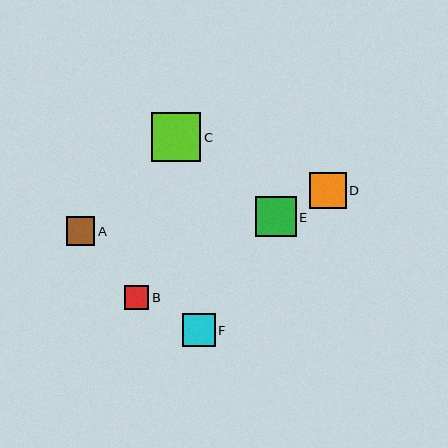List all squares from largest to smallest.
From largest to smallest: C, E, D, F, A, B.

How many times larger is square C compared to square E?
Square C is approximately 1.2 times the size of square E.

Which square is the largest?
Square C is the largest with a size of approximately 49 pixels.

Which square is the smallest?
Square B is the smallest with a size of approximately 24 pixels.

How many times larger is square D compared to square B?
Square D is approximately 1.5 times the size of square B.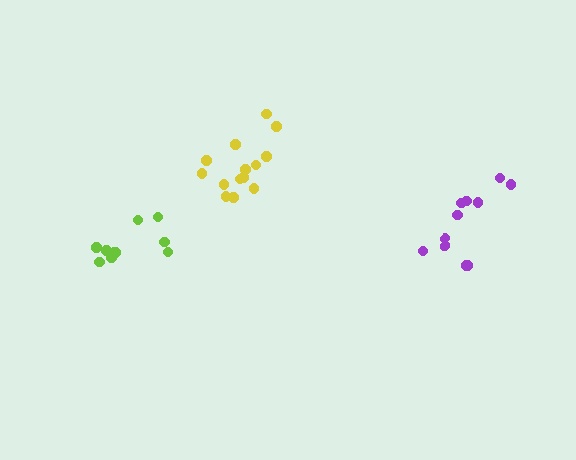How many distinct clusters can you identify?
There are 3 distinct clusters.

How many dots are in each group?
Group 1: 10 dots, Group 2: 11 dots, Group 3: 14 dots (35 total).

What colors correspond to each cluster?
The clusters are colored: lime, purple, yellow.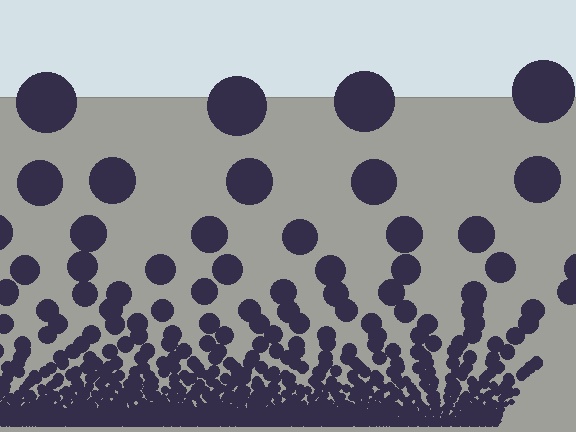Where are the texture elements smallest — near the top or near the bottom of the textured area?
Near the bottom.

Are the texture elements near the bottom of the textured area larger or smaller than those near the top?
Smaller. The gradient is inverted — elements near the bottom are smaller and denser.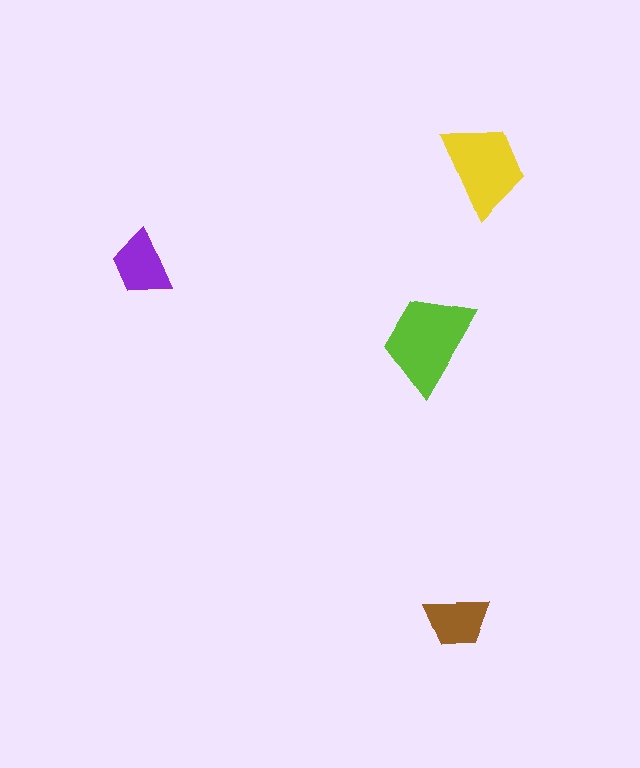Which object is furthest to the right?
The yellow trapezoid is rightmost.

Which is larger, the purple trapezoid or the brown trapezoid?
The purple one.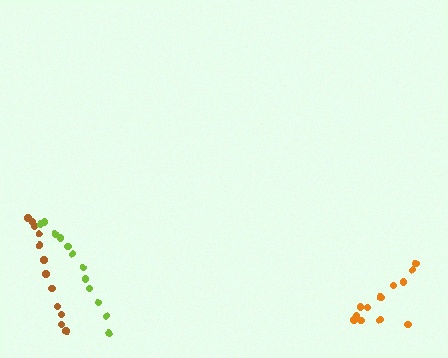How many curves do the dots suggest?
There are 3 distinct paths.